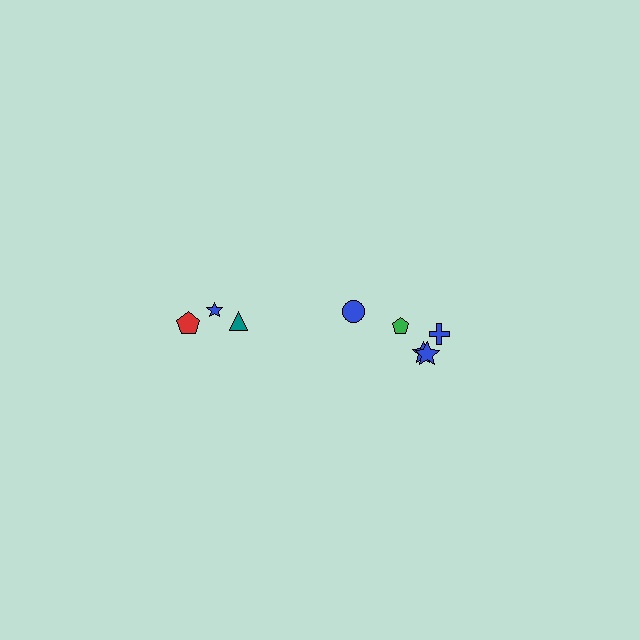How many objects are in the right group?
There are 5 objects.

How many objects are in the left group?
There are 3 objects.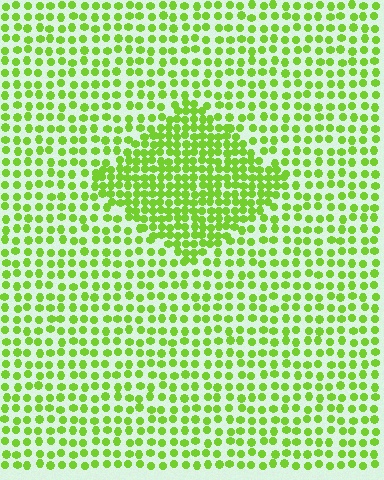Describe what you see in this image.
The image contains small lime elements arranged at two different densities. A diamond-shaped region is visible where the elements are more densely packed than the surrounding area.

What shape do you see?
I see a diamond.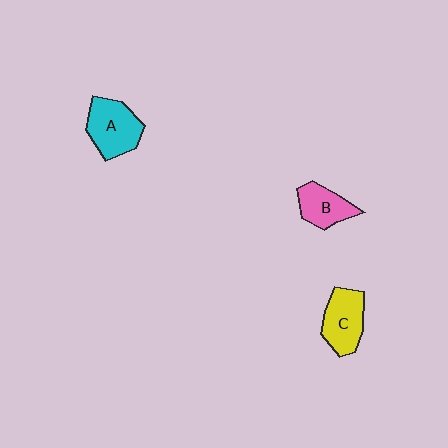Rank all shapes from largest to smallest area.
From largest to smallest: A (cyan), C (yellow), B (pink).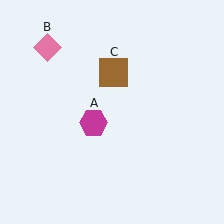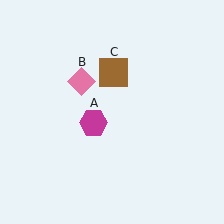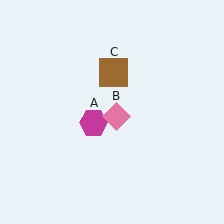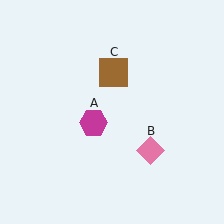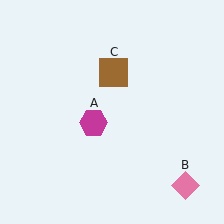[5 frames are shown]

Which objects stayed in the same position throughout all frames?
Magenta hexagon (object A) and brown square (object C) remained stationary.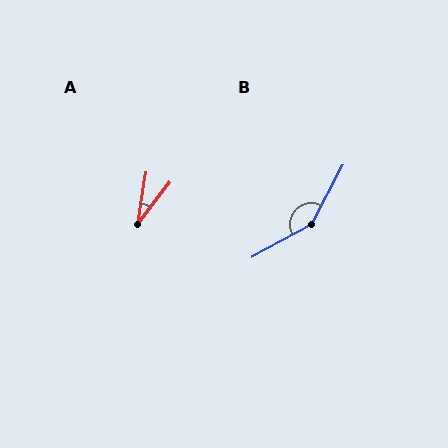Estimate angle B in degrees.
Approximately 147 degrees.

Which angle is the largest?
B, at approximately 147 degrees.